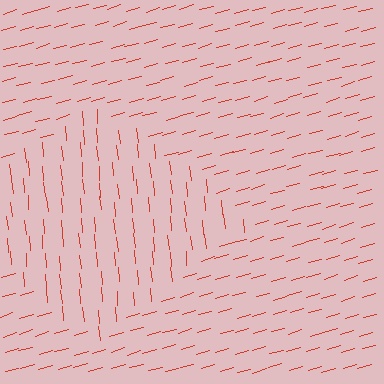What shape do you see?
I see a diamond.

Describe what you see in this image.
The image is filled with small red line segments. A diamond region in the image has lines oriented differently from the surrounding lines, creating a visible texture boundary.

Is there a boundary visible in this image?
Yes, there is a texture boundary formed by a change in line orientation.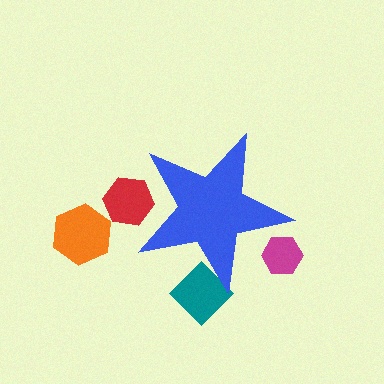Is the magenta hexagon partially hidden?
Yes, the magenta hexagon is partially hidden behind the blue star.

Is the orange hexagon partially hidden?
No, the orange hexagon is fully visible.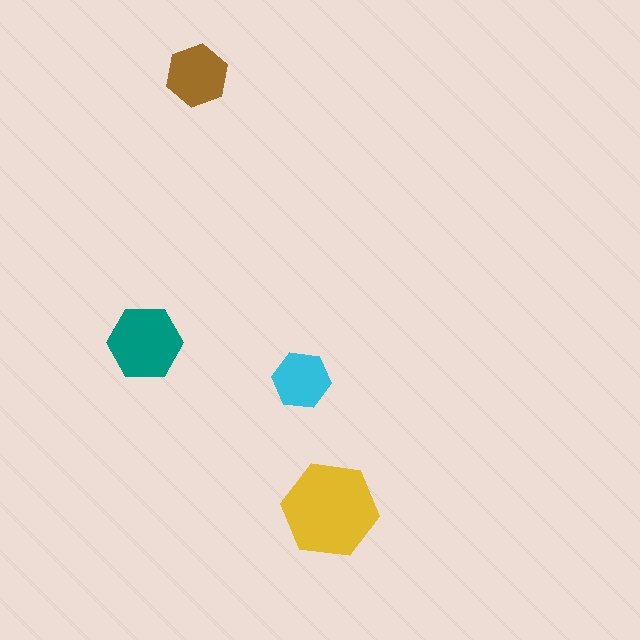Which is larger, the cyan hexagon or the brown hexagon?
The brown one.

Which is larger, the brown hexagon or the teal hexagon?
The teal one.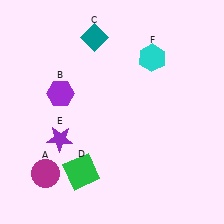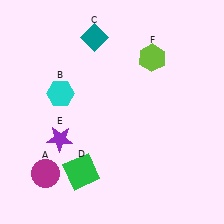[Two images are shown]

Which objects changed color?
B changed from purple to cyan. F changed from cyan to lime.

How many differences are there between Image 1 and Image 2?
There are 2 differences between the two images.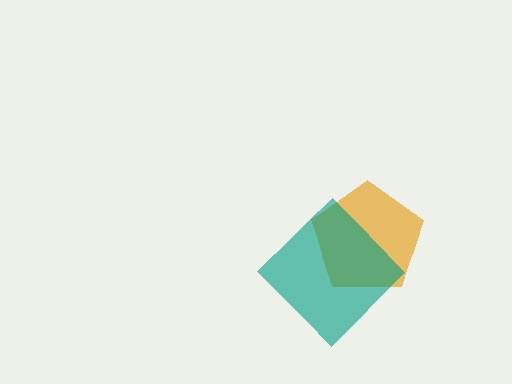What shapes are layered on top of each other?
The layered shapes are: an orange pentagon, a teal diamond.